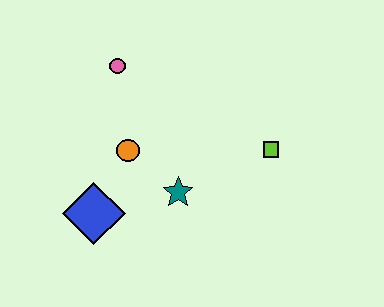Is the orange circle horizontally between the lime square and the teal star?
No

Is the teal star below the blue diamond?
No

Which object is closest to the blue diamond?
The orange circle is closest to the blue diamond.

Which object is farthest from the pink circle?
The lime square is farthest from the pink circle.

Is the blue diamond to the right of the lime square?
No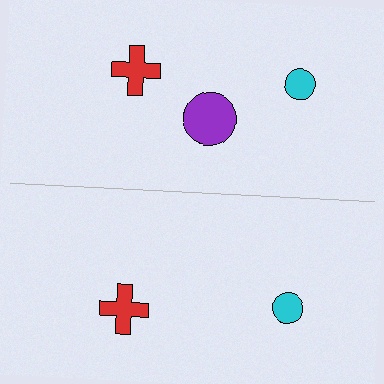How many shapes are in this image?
There are 5 shapes in this image.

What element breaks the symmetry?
A purple circle is missing from the bottom side.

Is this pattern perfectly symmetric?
No, the pattern is not perfectly symmetric. A purple circle is missing from the bottom side.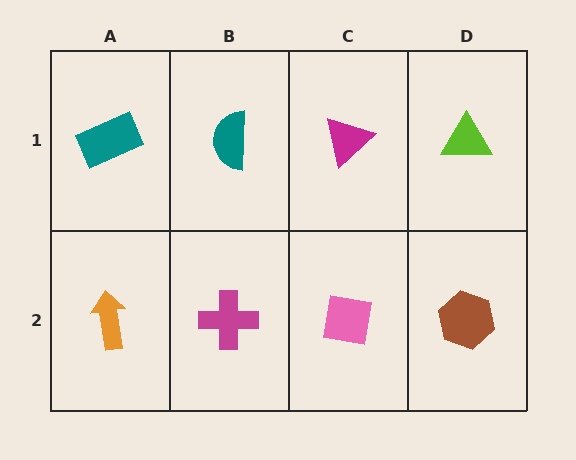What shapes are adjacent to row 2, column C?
A magenta triangle (row 1, column C), a magenta cross (row 2, column B), a brown hexagon (row 2, column D).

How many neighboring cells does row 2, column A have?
2.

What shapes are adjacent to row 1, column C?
A pink square (row 2, column C), a teal semicircle (row 1, column B), a lime triangle (row 1, column D).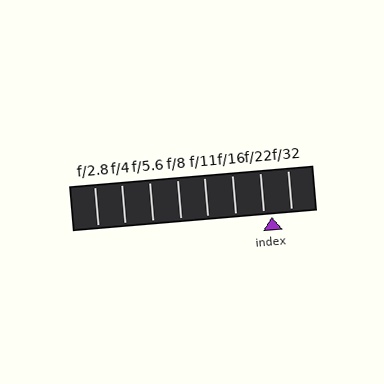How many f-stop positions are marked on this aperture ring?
There are 8 f-stop positions marked.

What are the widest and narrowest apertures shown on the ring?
The widest aperture shown is f/2.8 and the narrowest is f/32.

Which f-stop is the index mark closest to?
The index mark is closest to f/22.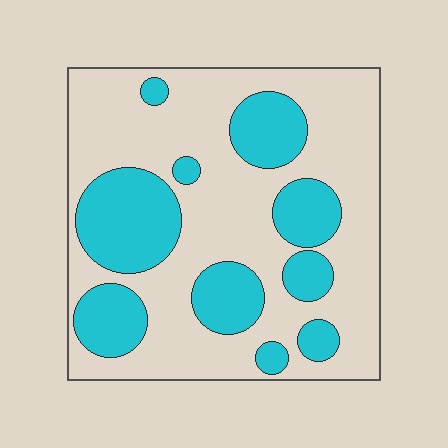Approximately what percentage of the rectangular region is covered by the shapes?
Approximately 35%.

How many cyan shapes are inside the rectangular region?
10.